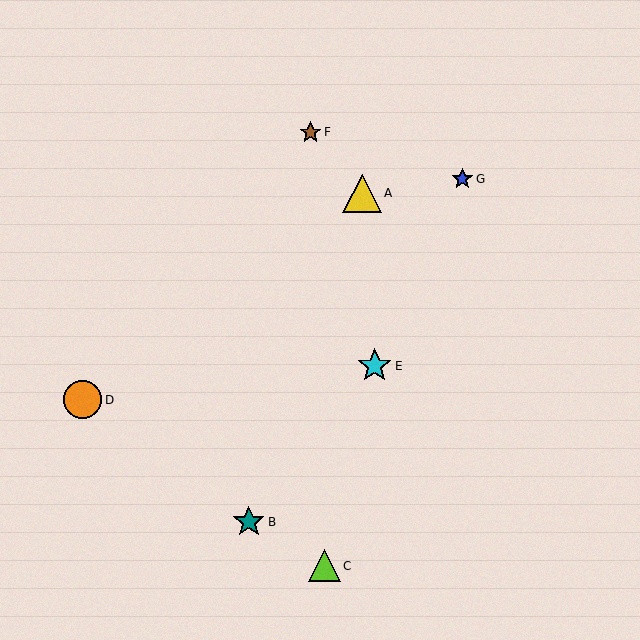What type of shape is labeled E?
Shape E is a cyan star.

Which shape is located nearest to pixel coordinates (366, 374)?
The cyan star (labeled E) at (375, 366) is nearest to that location.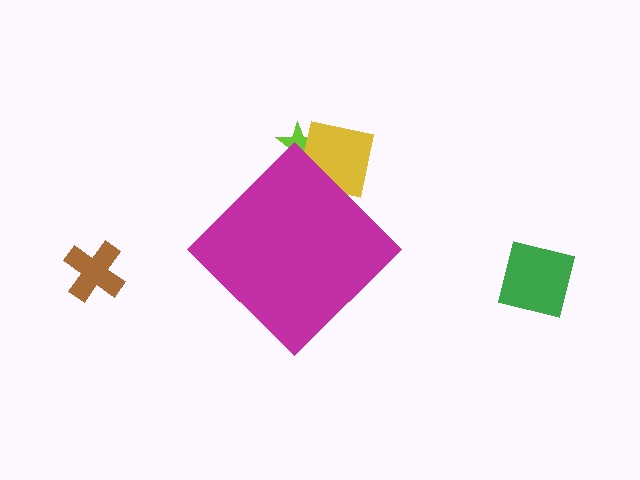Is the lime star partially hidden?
Yes, the lime star is partially hidden behind the magenta diamond.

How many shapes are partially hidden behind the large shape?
2 shapes are partially hidden.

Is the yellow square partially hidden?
Yes, the yellow square is partially hidden behind the magenta diamond.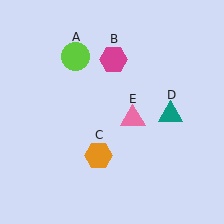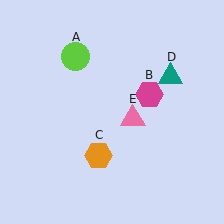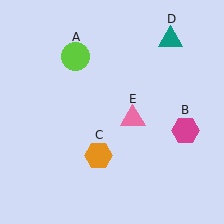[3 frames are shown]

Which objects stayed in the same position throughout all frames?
Lime circle (object A) and orange hexagon (object C) and pink triangle (object E) remained stationary.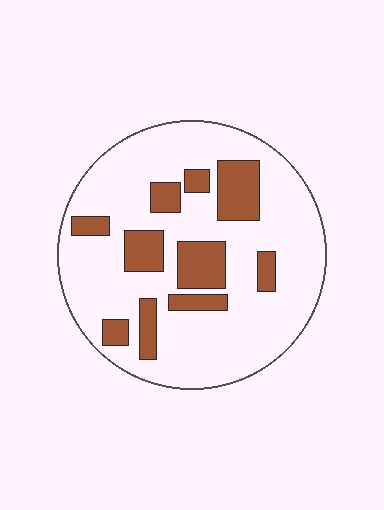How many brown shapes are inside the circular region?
10.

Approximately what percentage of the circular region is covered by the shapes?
Approximately 20%.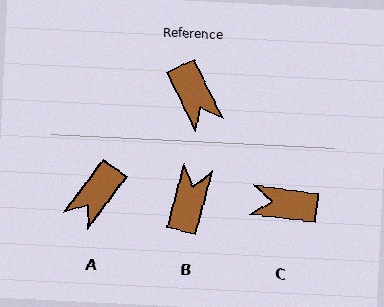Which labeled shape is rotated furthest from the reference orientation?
B, about 139 degrees away.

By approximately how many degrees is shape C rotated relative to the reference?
Approximately 124 degrees clockwise.